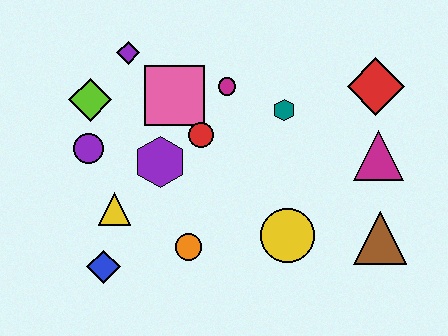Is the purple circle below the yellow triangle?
No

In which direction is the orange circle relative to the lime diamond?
The orange circle is below the lime diamond.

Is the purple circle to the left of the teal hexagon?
Yes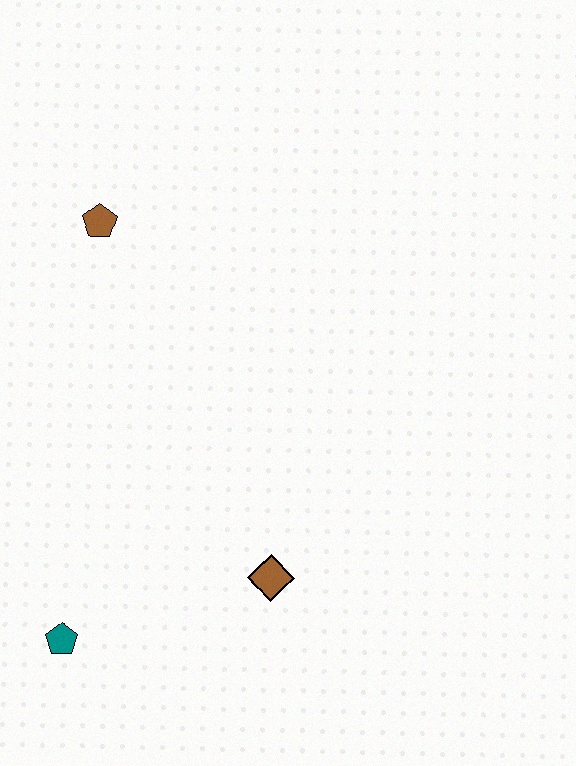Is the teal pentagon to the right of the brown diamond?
No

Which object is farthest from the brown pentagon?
The teal pentagon is farthest from the brown pentagon.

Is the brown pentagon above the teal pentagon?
Yes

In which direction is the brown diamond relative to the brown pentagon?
The brown diamond is below the brown pentagon.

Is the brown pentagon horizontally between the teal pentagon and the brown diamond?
Yes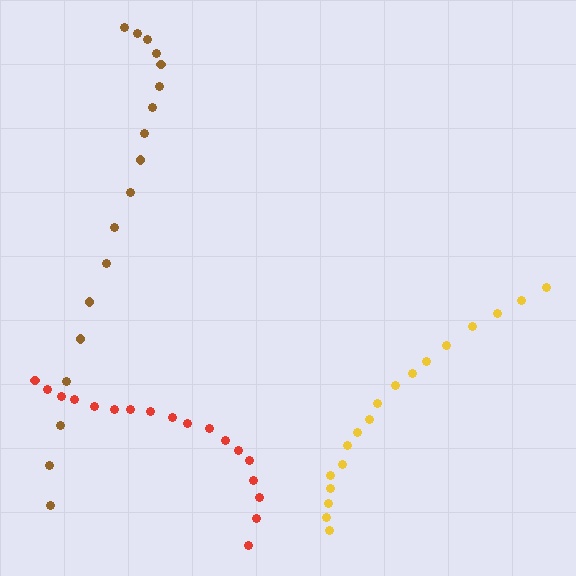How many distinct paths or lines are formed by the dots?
There are 3 distinct paths.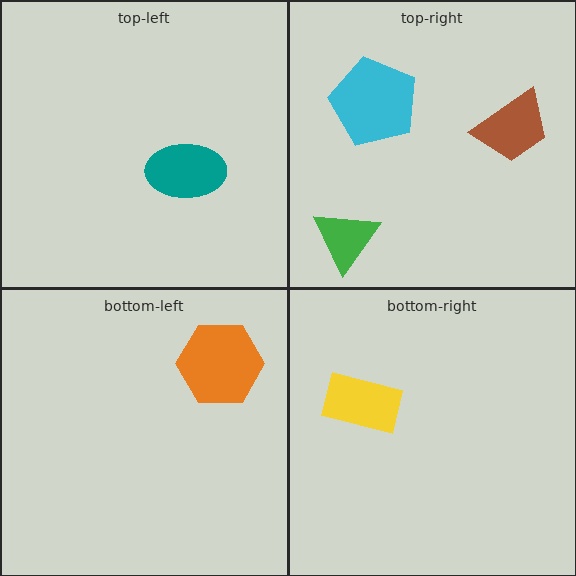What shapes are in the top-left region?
The teal ellipse.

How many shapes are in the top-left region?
1.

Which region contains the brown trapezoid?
The top-right region.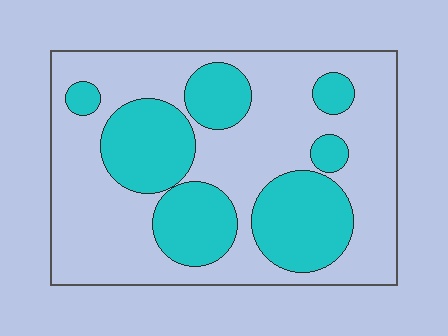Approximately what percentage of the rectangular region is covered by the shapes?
Approximately 35%.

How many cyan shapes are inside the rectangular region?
7.